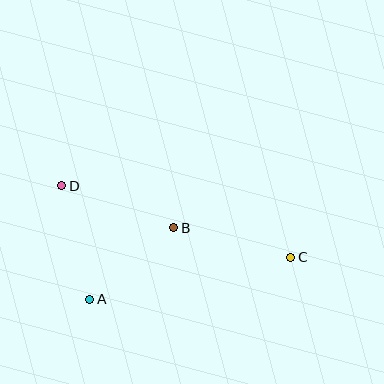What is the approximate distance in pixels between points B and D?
The distance between B and D is approximately 120 pixels.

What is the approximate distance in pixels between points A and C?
The distance between A and C is approximately 206 pixels.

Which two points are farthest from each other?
Points C and D are farthest from each other.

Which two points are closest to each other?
Points A and B are closest to each other.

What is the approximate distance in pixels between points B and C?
The distance between B and C is approximately 121 pixels.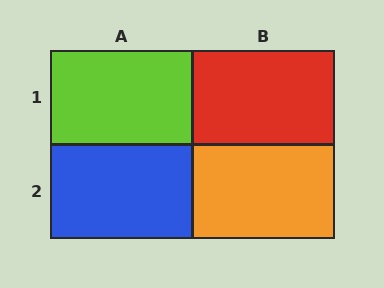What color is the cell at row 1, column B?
Red.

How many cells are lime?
1 cell is lime.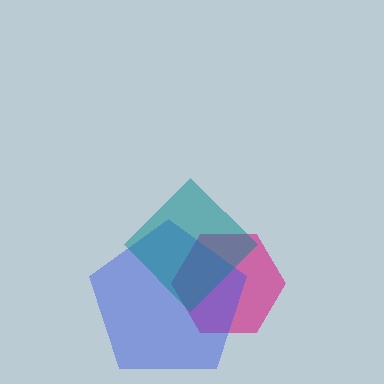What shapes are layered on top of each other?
The layered shapes are: a magenta hexagon, a blue pentagon, a teal diamond.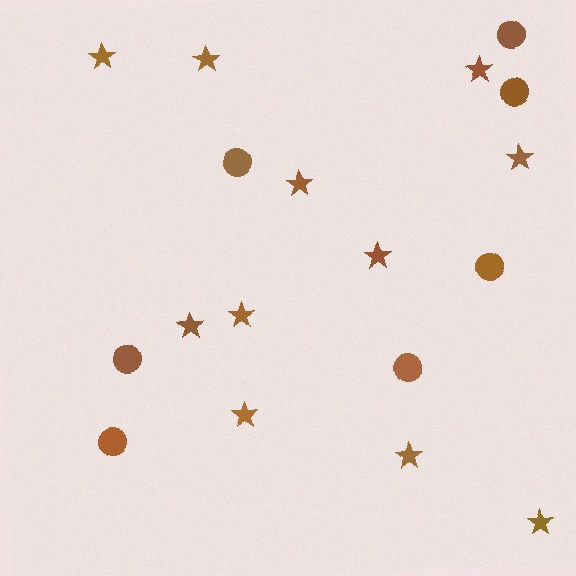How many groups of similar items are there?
There are 2 groups: one group of stars (11) and one group of circles (7).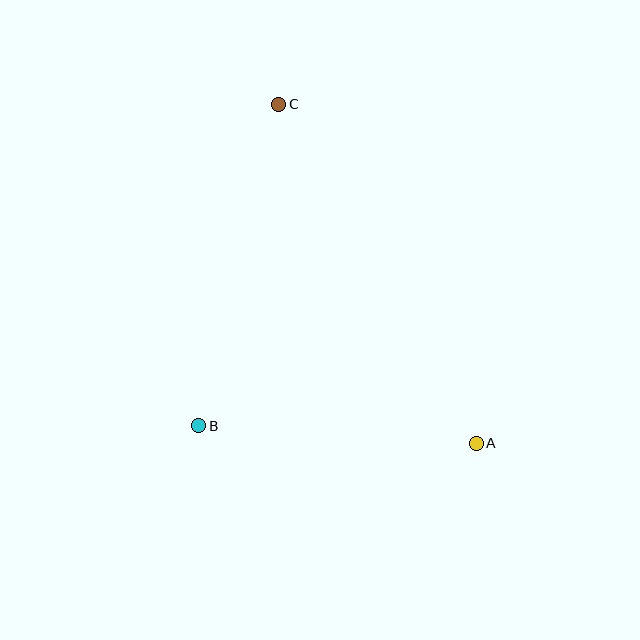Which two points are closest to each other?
Points A and B are closest to each other.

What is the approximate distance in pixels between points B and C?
The distance between B and C is approximately 332 pixels.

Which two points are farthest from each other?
Points A and C are farthest from each other.